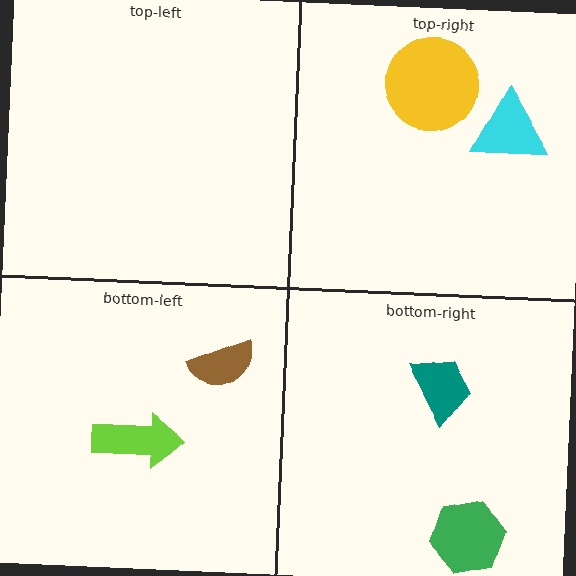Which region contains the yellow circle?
The top-right region.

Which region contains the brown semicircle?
The bottom-left region.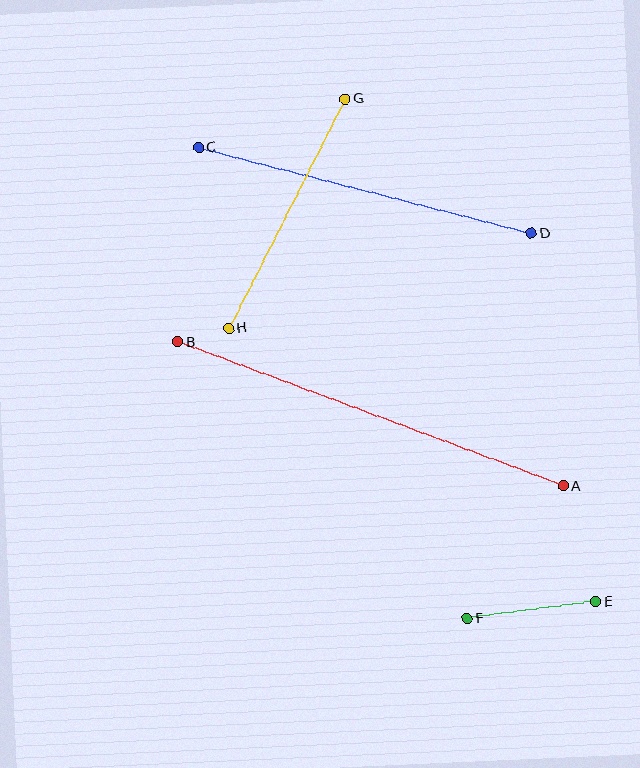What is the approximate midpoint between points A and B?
The midpoint is at approximately (370, 414) pixels.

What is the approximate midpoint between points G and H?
The midpoint is at approximately (287, 214) pixels.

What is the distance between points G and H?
The distance is approximately 258 pixels.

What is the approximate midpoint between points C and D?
The midpoint is at approximately (365, 190) pixels.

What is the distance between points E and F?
The distance is approximately 129 pixels.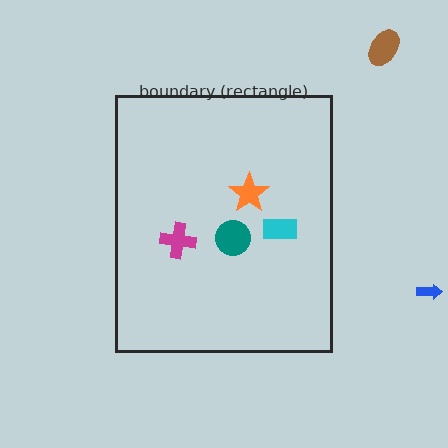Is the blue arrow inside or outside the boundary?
Outside.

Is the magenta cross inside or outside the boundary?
Inside.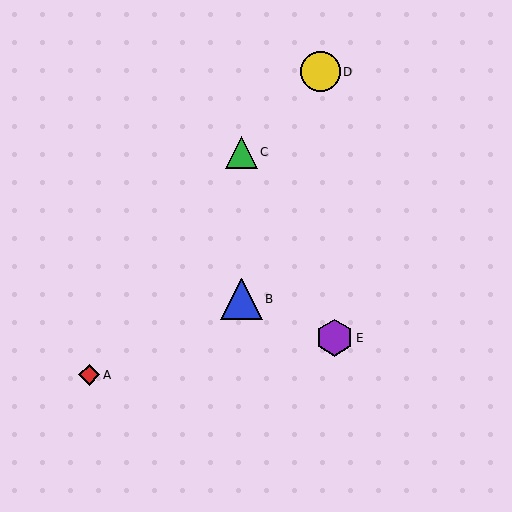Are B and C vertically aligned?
Yes, both are at x≈241.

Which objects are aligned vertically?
Objects B, C are aligned vertically.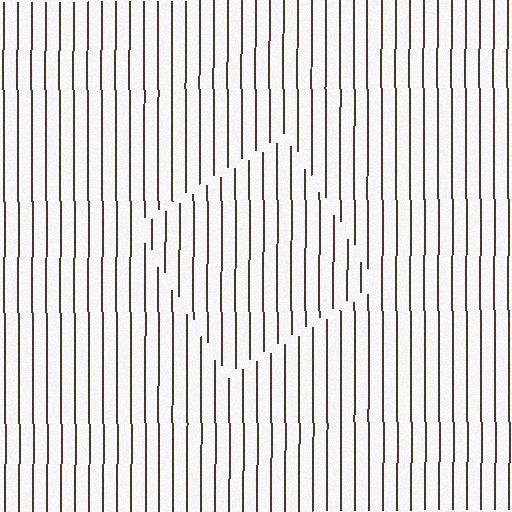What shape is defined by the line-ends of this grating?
An illusory square. The interior of the shape contains the same grating, shifted by half a period — the contour is defined by the phase discontinuity where line-ends from the inner and outer gratings abut.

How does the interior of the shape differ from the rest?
The interior of the shape contains the same grating, shifted by half a period — the contour is defined by the phase discontinuity where line-ends from the inner and outer gratings abut.